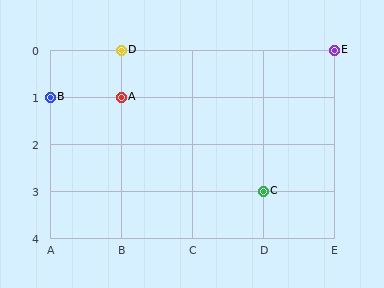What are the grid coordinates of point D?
Point D is at grid coordinates (B, 0).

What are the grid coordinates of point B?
Point B is at grid coordinates (A, 1).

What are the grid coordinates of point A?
Point A is at grid coordinates (B, 1).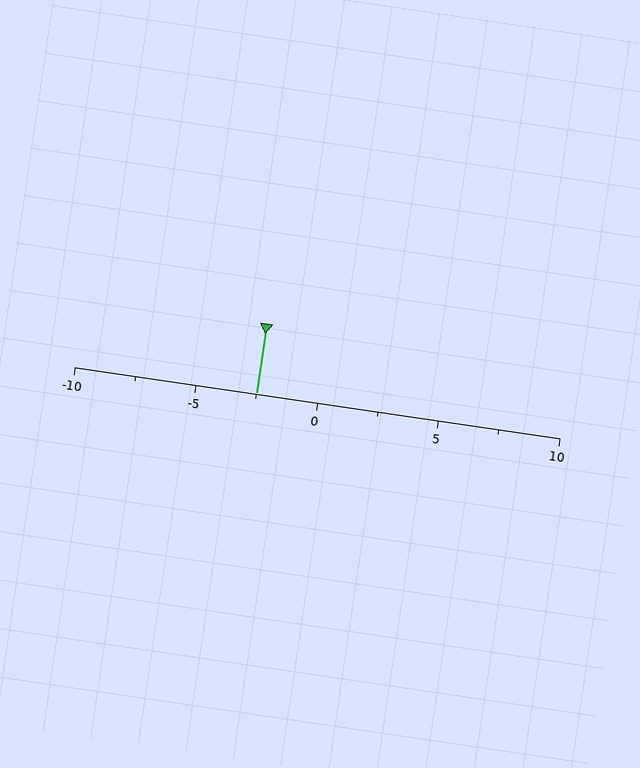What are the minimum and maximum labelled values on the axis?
The axis runs from -10 to 10.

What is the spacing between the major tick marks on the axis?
The major ticks are spaced 5 apart.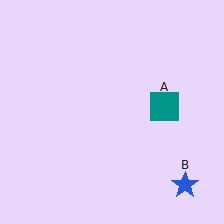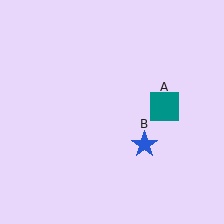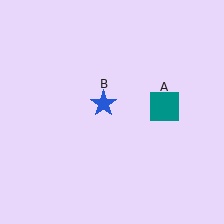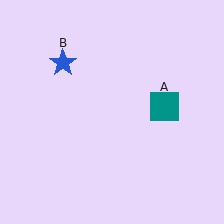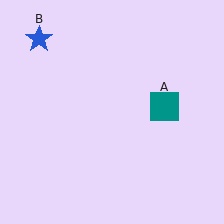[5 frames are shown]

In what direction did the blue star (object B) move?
The blue star (object B) moved up and to the left.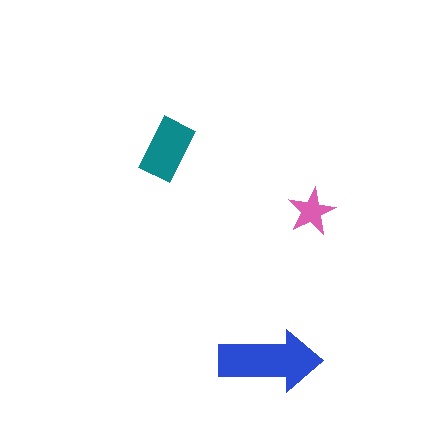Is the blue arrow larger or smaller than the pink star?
Larger.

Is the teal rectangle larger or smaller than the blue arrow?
Smaller.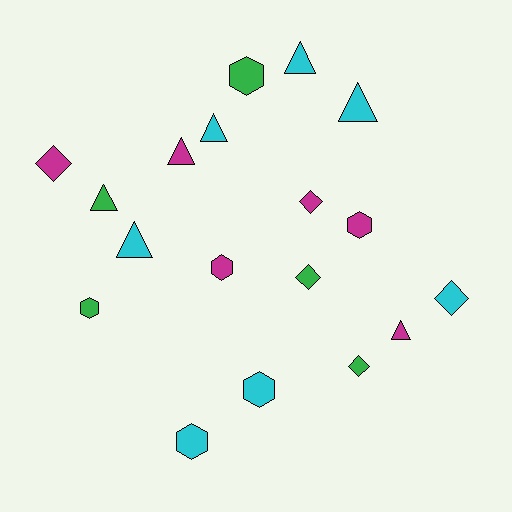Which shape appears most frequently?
Triangle, with 7 objects.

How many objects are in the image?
There are 18 objects.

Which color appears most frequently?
Cyan, with 7 objects.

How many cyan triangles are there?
There are 4 cyan triangles.